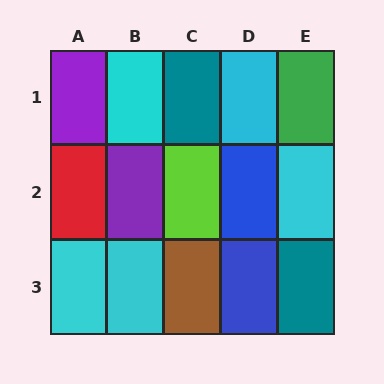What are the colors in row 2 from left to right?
Red, purple, lime, blue, cyan.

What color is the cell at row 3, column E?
Teal.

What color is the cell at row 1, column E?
Green.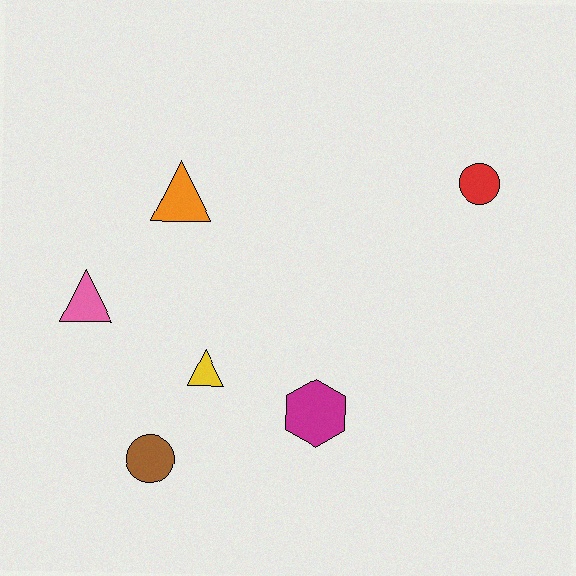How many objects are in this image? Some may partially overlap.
There are 6 objects.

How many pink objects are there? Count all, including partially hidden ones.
There is 1 pink object.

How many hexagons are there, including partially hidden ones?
There is 1 hexagon.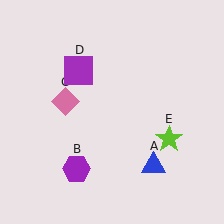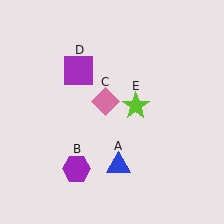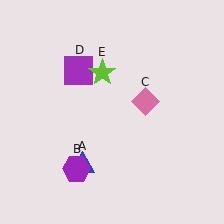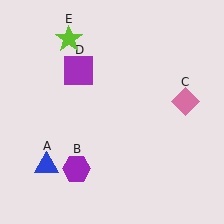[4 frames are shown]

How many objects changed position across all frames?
3 objects changed position: blue triangle (object A), pink diamond (object C), lime star (object E).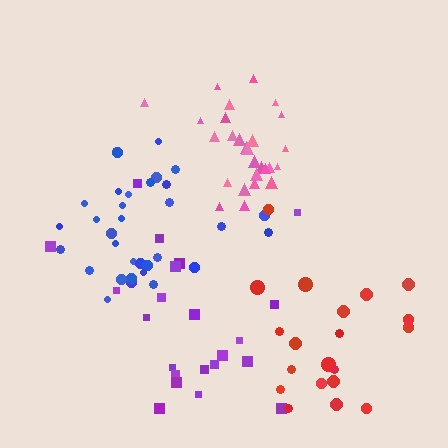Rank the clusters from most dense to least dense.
pink, blue, purple, red.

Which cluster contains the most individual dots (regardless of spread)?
Blue (33).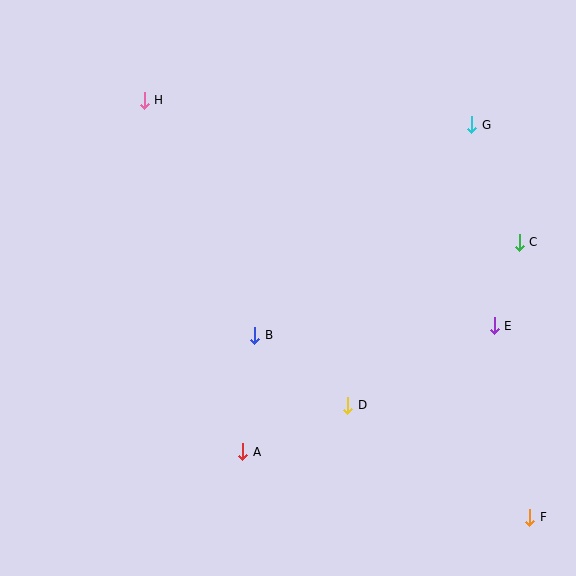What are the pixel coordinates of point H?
Point H is at (144, 100).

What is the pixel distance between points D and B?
The distance between D and B is 116 pixels.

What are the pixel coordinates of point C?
Point C is at (519, 242).